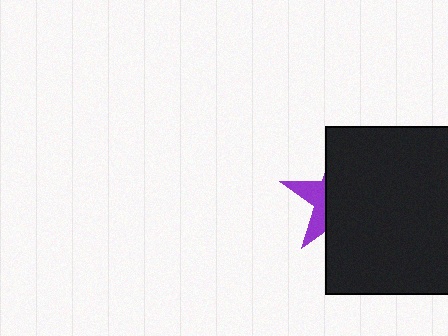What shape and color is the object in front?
The object in front is a black rectangle.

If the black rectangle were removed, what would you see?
You would see the complete purple star.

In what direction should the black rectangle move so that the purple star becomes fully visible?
The black rectangle should move right. That is the shortest direction to clear the overlap and leave the purple star fully visible.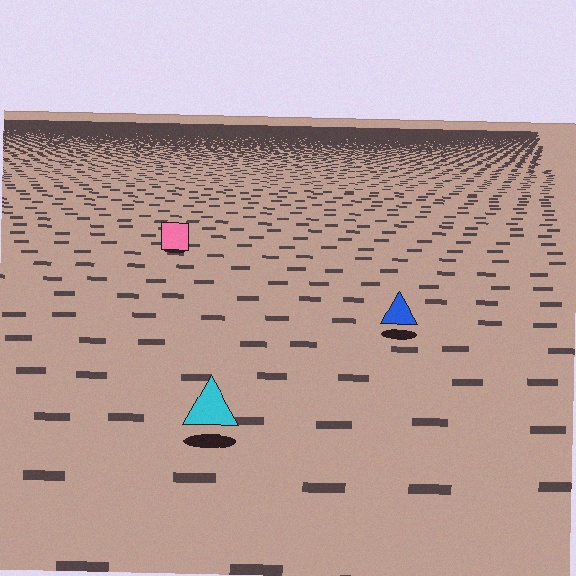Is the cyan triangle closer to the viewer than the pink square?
Yes. The cyan triangle is closer — you can tell from the texture gradient: the ground texture is coarser near it.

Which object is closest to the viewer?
The cyan triangle is closest. The texture marks near it are larger and more spread out.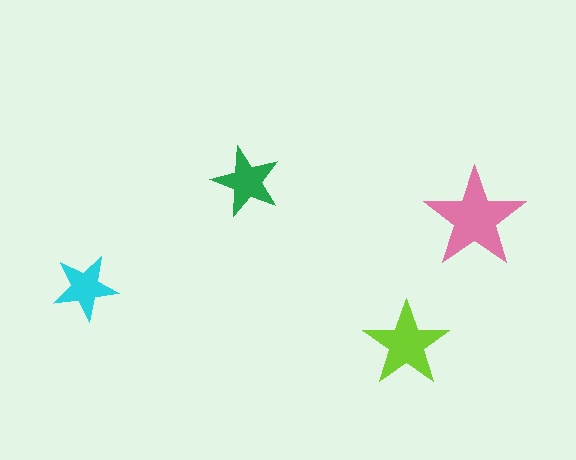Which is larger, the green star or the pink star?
The pink one.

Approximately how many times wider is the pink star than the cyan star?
About 1.5 times wider.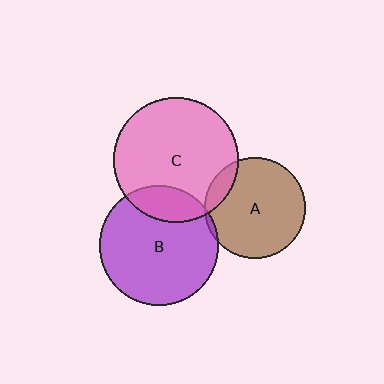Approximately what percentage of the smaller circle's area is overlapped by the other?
Approximately 20%.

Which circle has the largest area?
Circle C (pink).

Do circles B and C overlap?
Yes.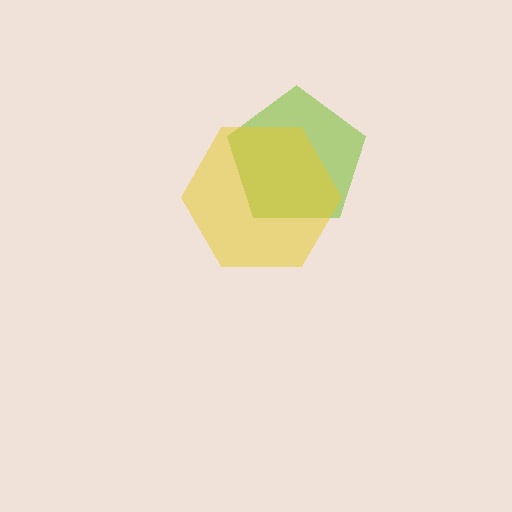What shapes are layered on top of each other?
The layered shapes are: a lime pentagon, a yellow hexagon.